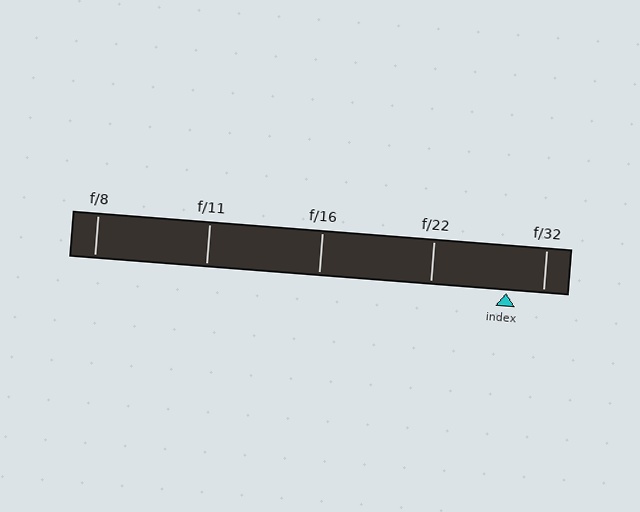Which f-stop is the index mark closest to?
The index mark is closest to f/32.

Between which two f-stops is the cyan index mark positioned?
The index mark is between f/22 and f/32.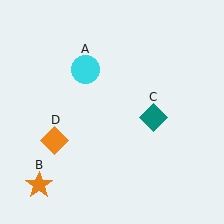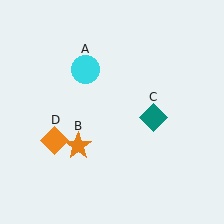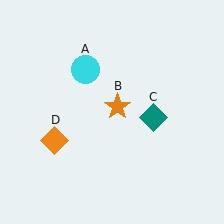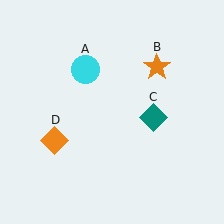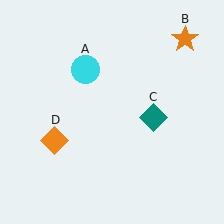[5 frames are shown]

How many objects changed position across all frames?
1 object changed position: orange star (object B).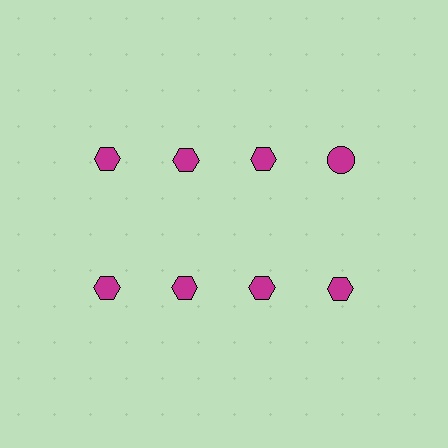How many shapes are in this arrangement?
There are 8 shapes arranged in a grid pattern.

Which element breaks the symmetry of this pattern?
The magenta circle in the top row, second from right column breaks the symmetry. All other shapes are magenta hexagons.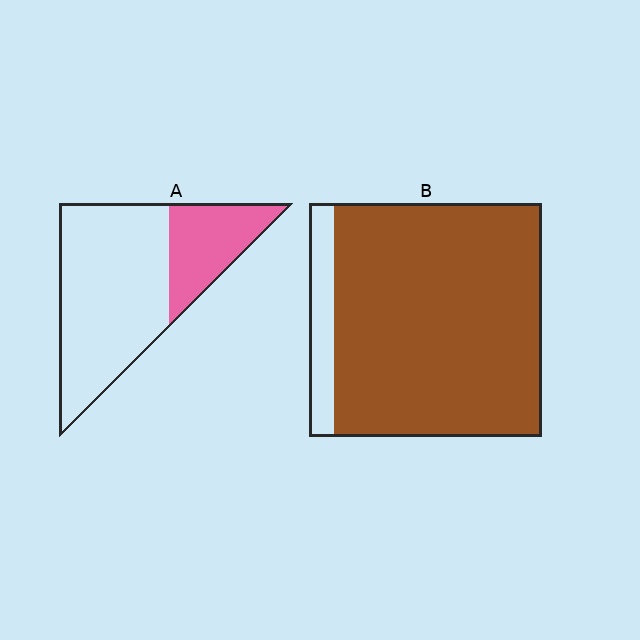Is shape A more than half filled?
No.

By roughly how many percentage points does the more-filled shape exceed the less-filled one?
By roughly 60 percentage points (B over A).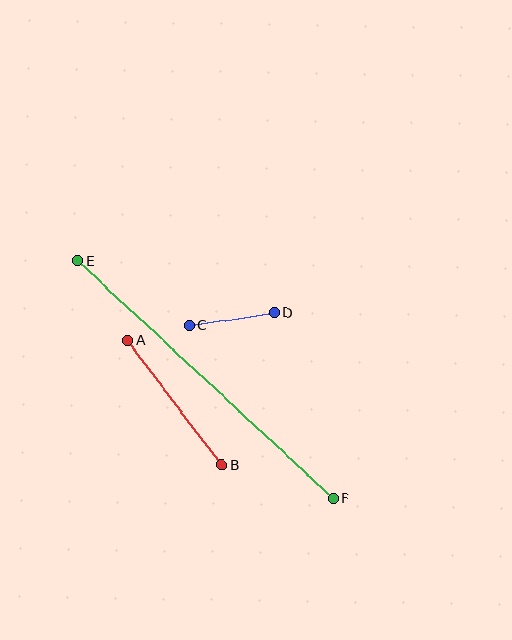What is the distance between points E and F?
The distance is approximately 349 pixels.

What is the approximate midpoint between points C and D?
The midpoint is at approximately (232, 319) pixels.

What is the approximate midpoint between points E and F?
The midpoint is at approximately (206, 380) pixels.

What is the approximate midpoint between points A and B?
The midpoint is at approximately (174, 403) pixels.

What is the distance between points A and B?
The distance is approximately 156 pixels.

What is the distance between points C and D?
The distance is approximately 86 pixels.